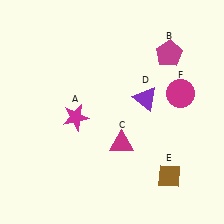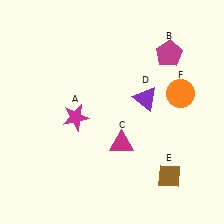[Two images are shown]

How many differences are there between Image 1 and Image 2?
There is 1 difference between the two images.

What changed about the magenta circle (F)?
In Image 1, F is magenta. In Image 2, it changed to orange.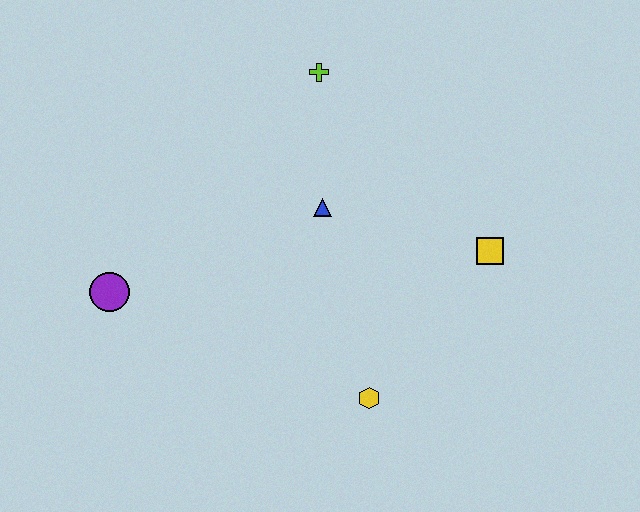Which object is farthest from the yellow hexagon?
The lime cross is farthest from the yellow hexagon.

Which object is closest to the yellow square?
The blue triangle is closest to the yellow square.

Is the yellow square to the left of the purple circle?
No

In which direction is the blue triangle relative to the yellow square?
The blue triangle is to the left of the yellow square.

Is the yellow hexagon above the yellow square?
No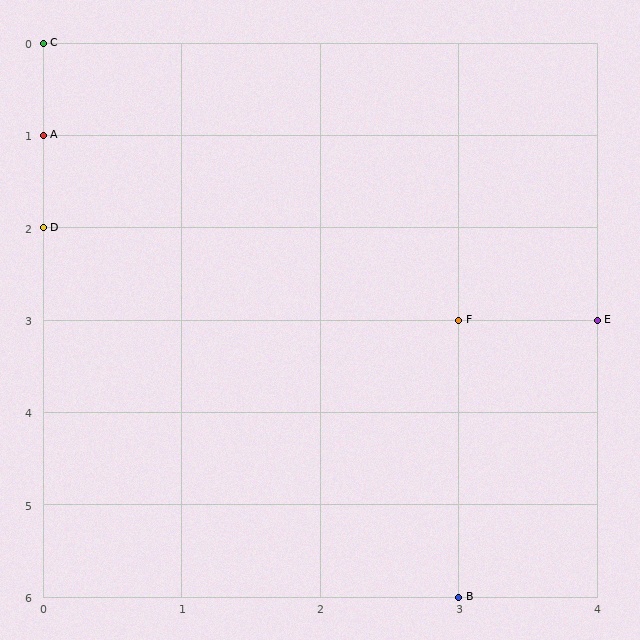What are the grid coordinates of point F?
Point F is at grid coordinates (3, 3).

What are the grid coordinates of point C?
Point C is at grid coordinates (0, 0).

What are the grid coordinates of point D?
Point D is at grid coordinates (0, 2).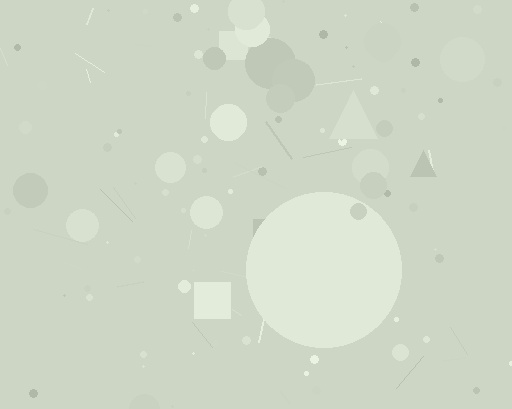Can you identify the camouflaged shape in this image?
The camouflaged shape is a circle.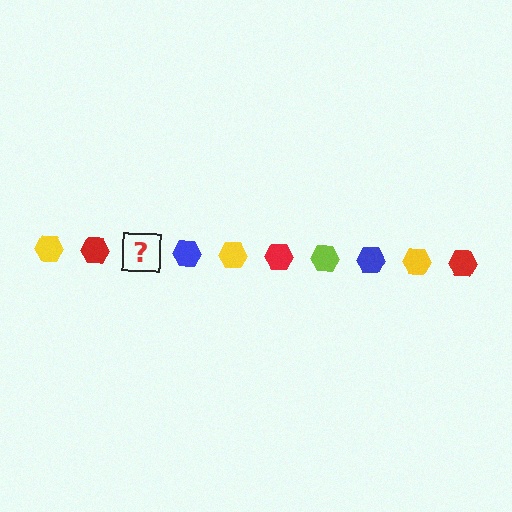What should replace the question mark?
The question mark should be replaced with a lime hexagon.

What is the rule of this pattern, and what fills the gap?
The rule is that the pattern cycles through yellow, red, lime, blue hexagons. The gap should be filled with a lime hexagon.